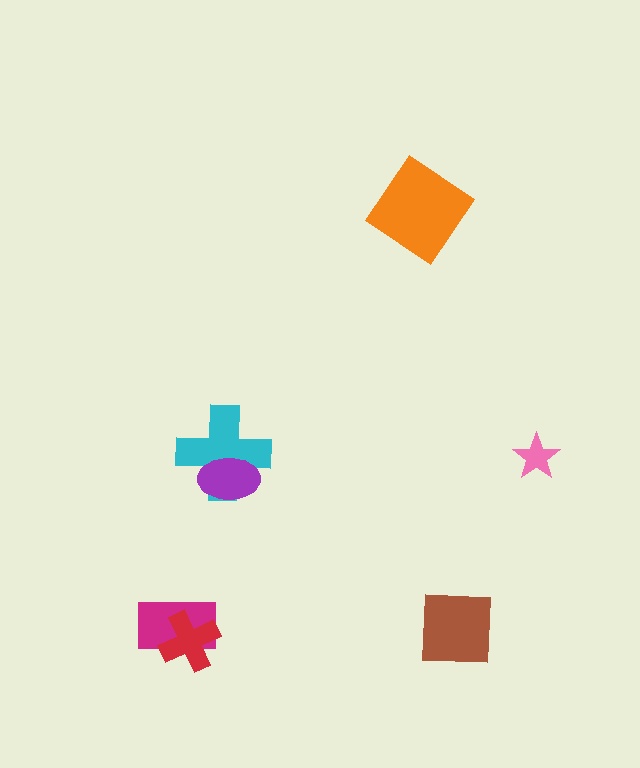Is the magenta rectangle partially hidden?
Yes, it is partially covered by another shape.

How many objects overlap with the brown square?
0 objects overlap with the brown square.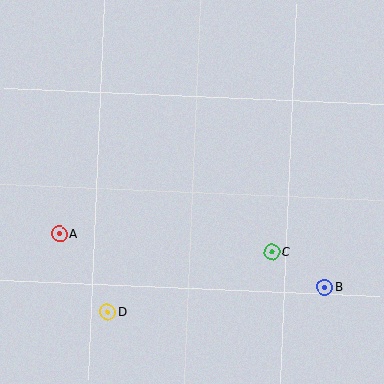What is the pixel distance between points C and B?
The distance between C and B is 64 pixels.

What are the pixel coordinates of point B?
Point B is at (325, 287).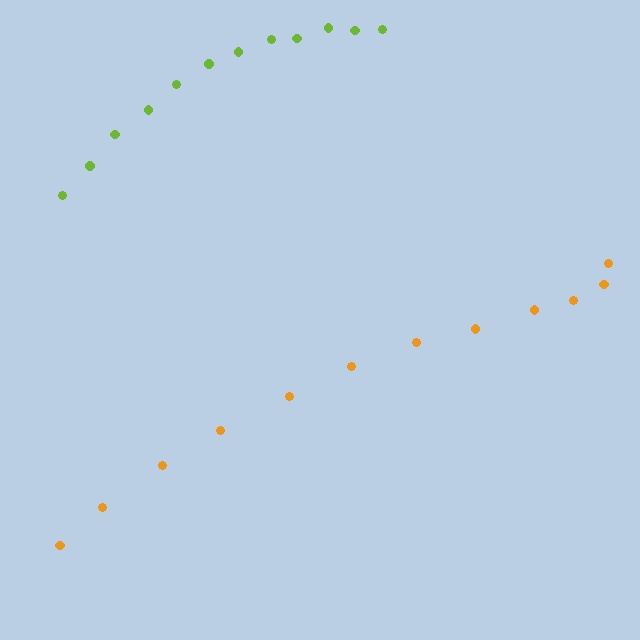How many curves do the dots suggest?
There are 2 distinct paths.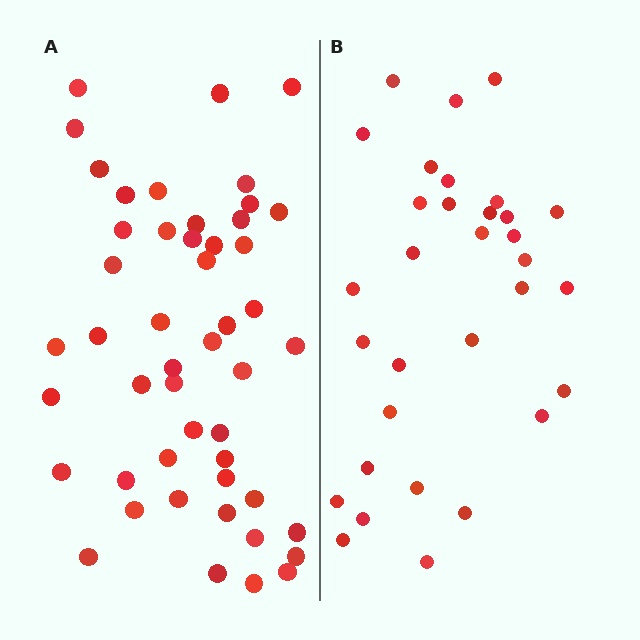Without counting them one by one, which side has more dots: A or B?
Region A (the left region) has more dots.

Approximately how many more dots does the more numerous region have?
Region A has approximately 15 more dots than region B.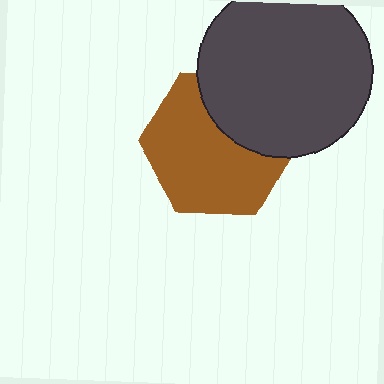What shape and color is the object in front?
The object in front is a dark gray circle.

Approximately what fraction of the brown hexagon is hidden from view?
Roughly 32% of the brown hexagon is hidden behind the dark gray circle.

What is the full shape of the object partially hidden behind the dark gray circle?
The partially hidden object is a brown hexagon.